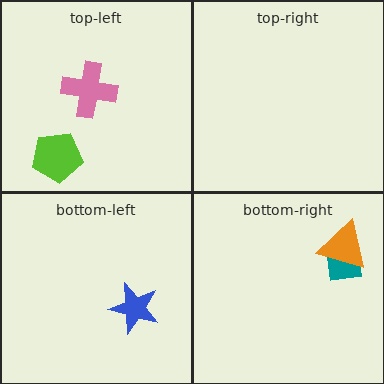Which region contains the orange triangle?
The bottom-right region.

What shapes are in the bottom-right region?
The teal square, the orange triangle.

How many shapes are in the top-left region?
2.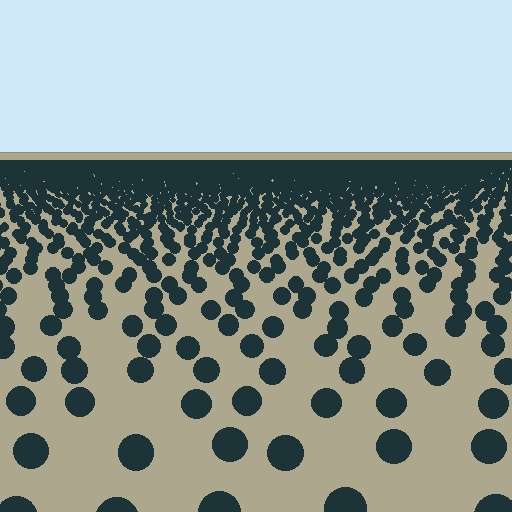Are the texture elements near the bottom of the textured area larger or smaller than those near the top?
Larger. Near the bottom, elements are closer to the viewer and appear at a bigger on-screen size.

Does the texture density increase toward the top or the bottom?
Density increases toward the top.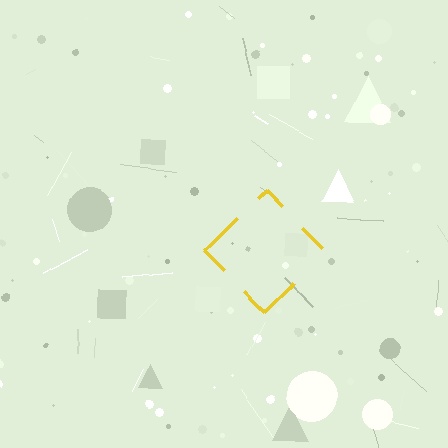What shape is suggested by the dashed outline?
The dashed outline suggests a diamond.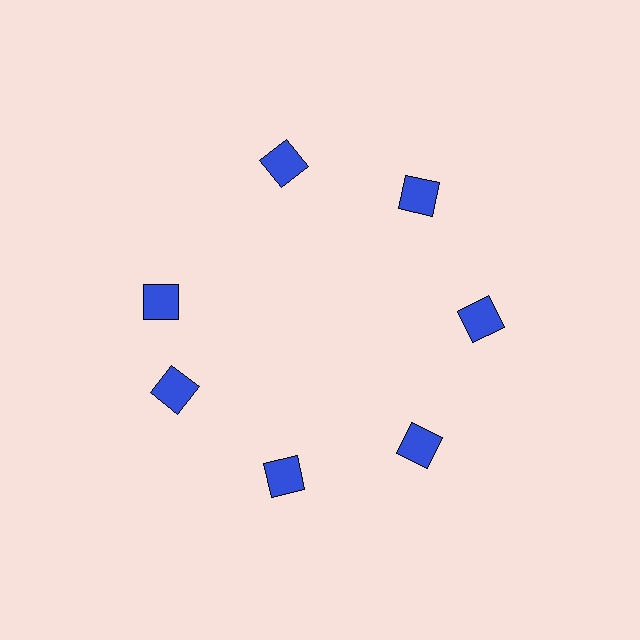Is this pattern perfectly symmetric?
No. The 7 blue diamonds are arranged in a ring, but one element near the 10 o'clock position is rotated out of alignment along the ring, breaking the 7-fold rotational symmetry.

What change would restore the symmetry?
The symmetry would be restored by rotating it back into even spacing with its neighbors so that all 7 diamonds sit at equal angles and equal distance from the center.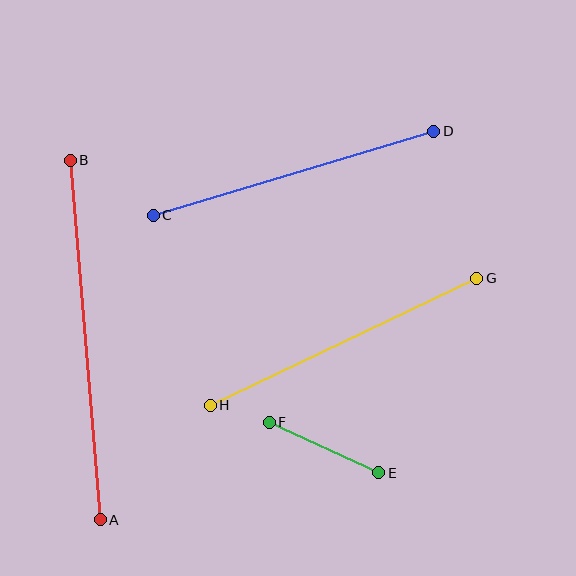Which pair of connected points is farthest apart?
Points A and B are farthest apart.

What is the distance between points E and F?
The distance is approximately 121 pixels.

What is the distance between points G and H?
The distance is approximately 296 pixels.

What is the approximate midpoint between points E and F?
The midpoint is at approximately (324, 448) pixels.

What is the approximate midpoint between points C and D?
The midpoint is at approximately (294, 173) pixels.